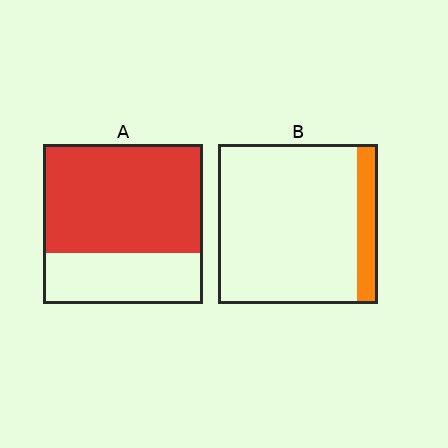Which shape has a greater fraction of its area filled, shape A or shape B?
Shape A.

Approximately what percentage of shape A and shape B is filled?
A is approximately 70% and B is approximately 15%.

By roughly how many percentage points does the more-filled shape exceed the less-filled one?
By roughly 55 percentage points (A over B).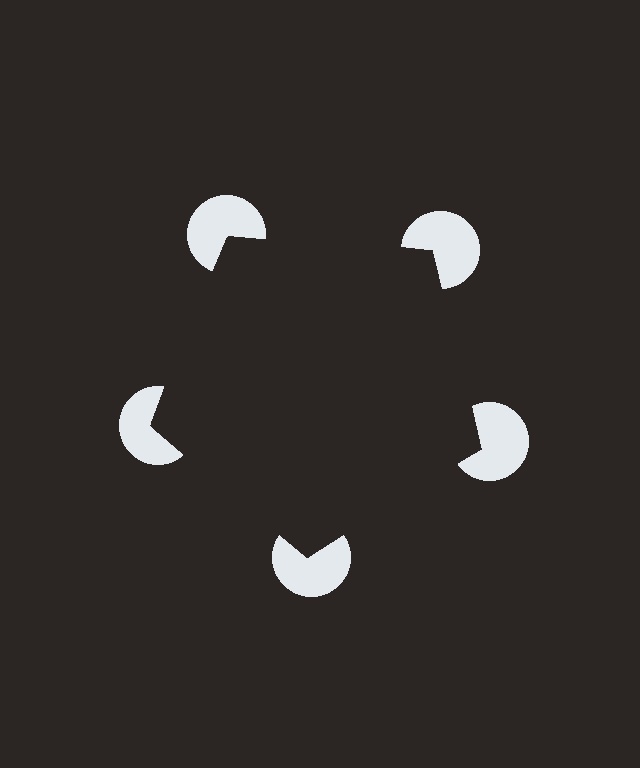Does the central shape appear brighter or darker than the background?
It typically appears slightly darker than the background, even though no actual brightness change is drawn.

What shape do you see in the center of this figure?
An illusory pentagon — its edges are inferred from the aligned wedge cuts in the pac-man discs, not physically drawn.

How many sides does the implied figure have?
5 sides.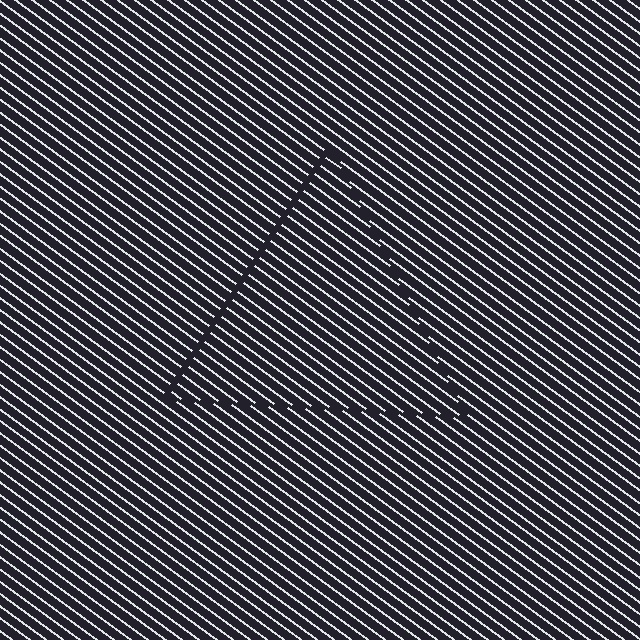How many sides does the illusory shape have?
3 sides — the line-ends trace a triangle.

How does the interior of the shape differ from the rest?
The interior of the shape contains the same grating, shifted by half a period — the contour is defined by the phase discontinuity where line-ends from the inner and outer gratings abut.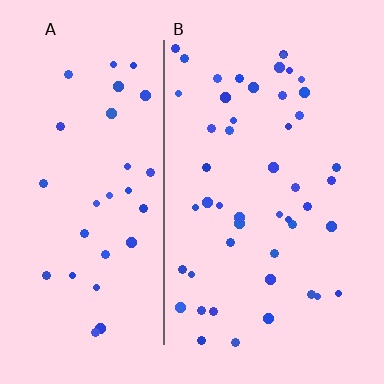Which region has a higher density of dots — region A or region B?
B (the right).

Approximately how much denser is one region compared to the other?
Approximately 1.5× — region B over region A.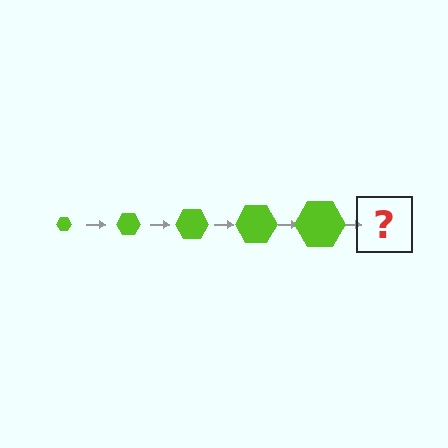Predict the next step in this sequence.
The next step is a lime hexagon, larger than the previous one.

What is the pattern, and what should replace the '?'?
The pattern is that the hexagon gets progressively larger each step. The '?' should be a lime hexagon, larger than the previous one.